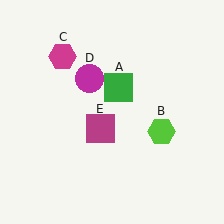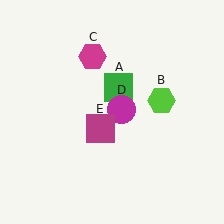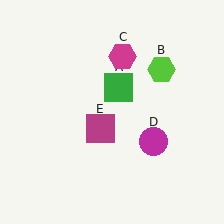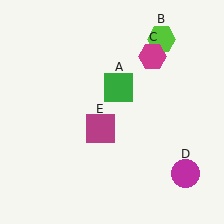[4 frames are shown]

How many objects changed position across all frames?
3 objects changed position: lime hexagon (object B), magenta hexagon (object C), magenta circle (object D).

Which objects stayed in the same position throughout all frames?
Green square (object A) and magenta square (object E) remained stationary.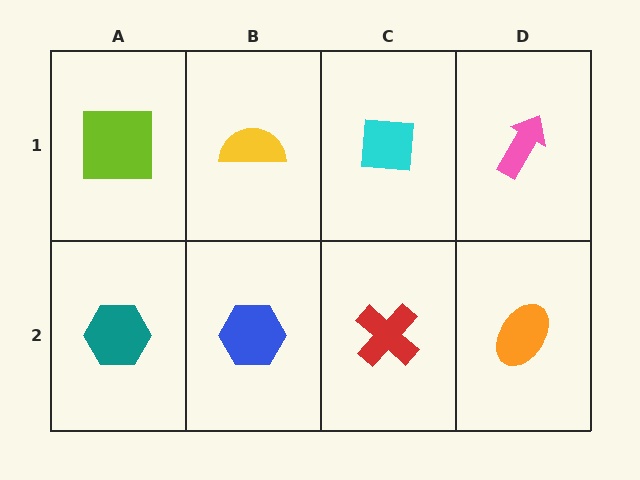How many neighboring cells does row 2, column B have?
3.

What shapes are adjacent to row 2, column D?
A pink arrow (row 1, column D), a red cross (row 2, column C).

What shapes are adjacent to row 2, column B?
A yellow semicircle (row 1, column B), a teal hexagon (row 2, column A), a red cross (row 2, column C).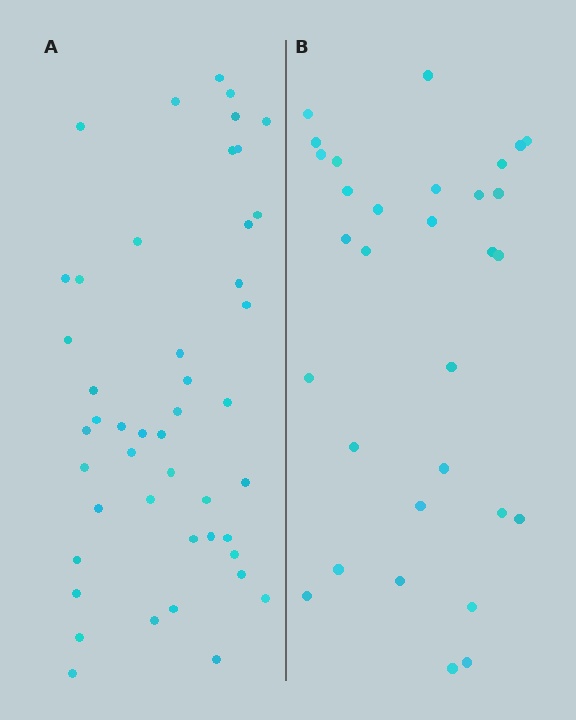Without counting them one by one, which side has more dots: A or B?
Region A (the left region) has more dots.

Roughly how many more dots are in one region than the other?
Region A has approximately 15 more dots than region B.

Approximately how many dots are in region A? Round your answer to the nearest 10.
About 50 dots. (The exact count is 46, which rounds to 50.)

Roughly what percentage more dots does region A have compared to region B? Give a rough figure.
About 50% more.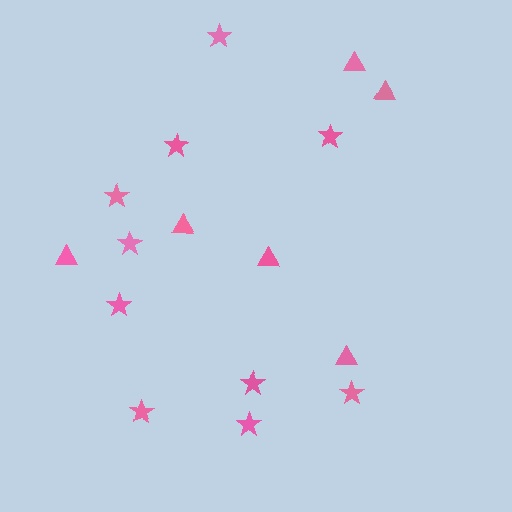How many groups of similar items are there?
There are 2 groups: one group of stars (10) and one group of triangles (6).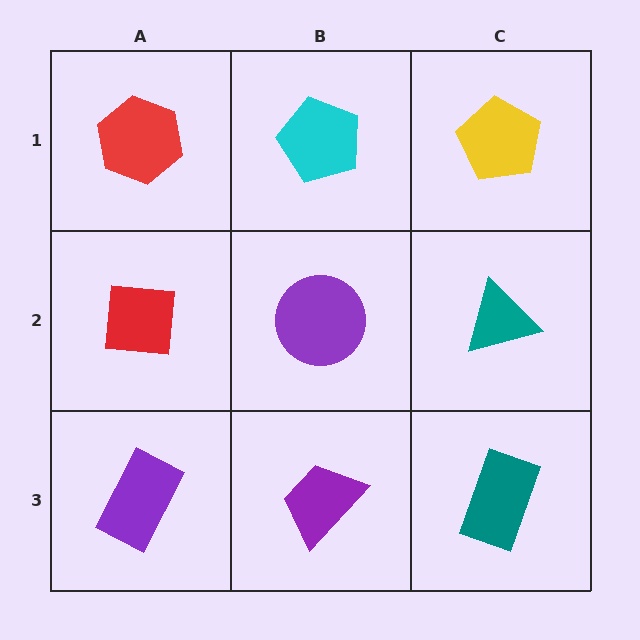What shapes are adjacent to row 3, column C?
A teal triangle (row 2, column C), a purple trapezoid (row 3, column B).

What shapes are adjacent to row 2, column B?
A cyan pentagon (row 1, column B), a purple trapezoid (row 3, column B), a red square (row 2, column A), a teal triangle (row 2, column C).